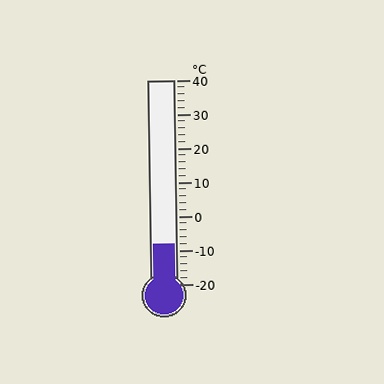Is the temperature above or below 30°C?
The temperature is below 30°C.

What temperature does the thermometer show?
The thermometer shows approximately -8°C.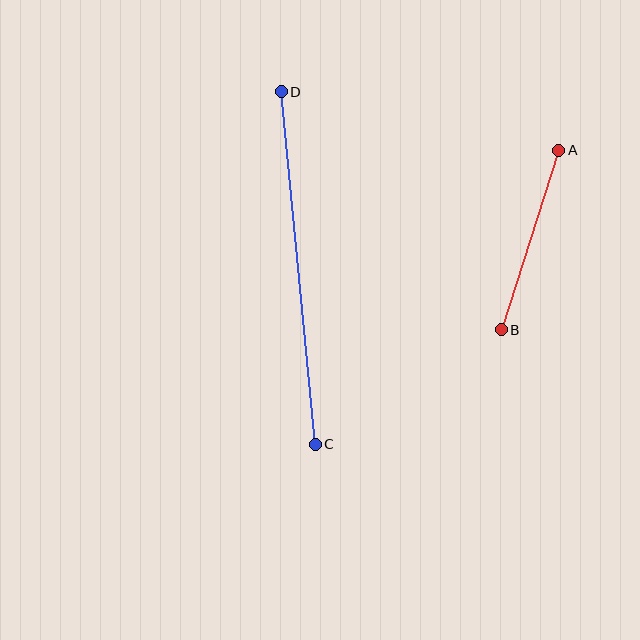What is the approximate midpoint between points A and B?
The midpoint is at approximately (530, 240) pixels.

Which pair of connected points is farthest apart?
Points C and D are farthest apart.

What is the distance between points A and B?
The distance is approximately 189 pixels.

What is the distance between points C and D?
The distance is approximately 354 pixels.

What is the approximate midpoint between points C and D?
The midpoint is at approximately (298, 268) pixels.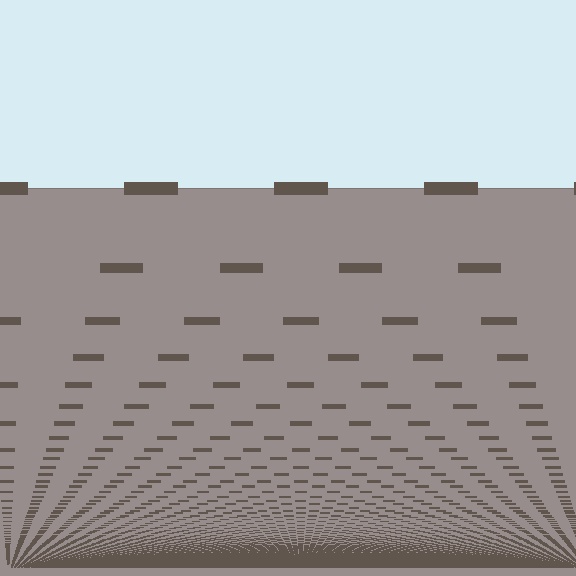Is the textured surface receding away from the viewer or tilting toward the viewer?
The surface appears to tilt toward the viewer. Texture elements get larger and sparser toward the top.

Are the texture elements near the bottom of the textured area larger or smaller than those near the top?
Smaller. The gradient is inverted — elements near the bottom are smaller and denser.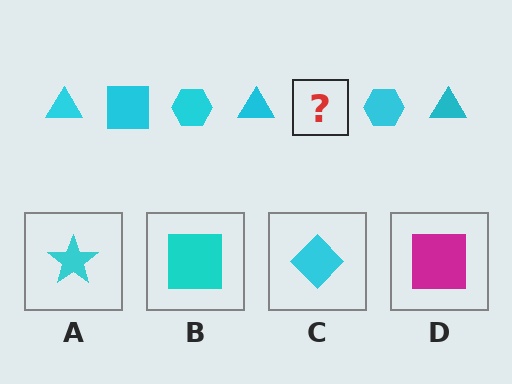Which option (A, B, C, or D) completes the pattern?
B.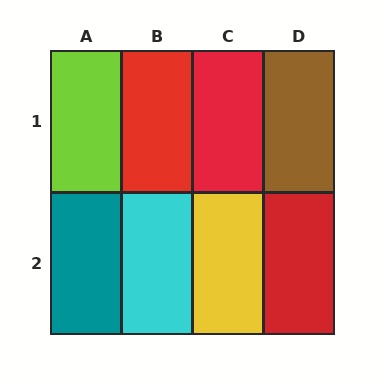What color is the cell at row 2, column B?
Cyan.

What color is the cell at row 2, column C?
Yellow.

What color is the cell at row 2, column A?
Teal.